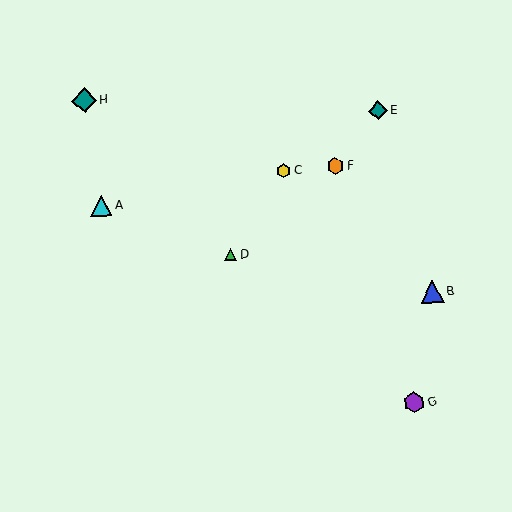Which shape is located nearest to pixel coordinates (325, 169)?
The orange hexagon (labeled F) at (335, 166) is nearest to that location.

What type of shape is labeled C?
Shape C is a yellow hexagon.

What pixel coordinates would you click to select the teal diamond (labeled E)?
Click at (378, 110) to select the teal diamond E.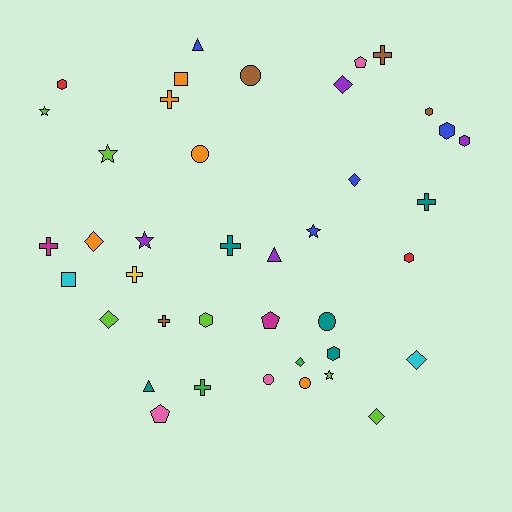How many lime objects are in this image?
There are 6 lime objects.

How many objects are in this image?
There are 40 objects.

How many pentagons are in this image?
There are 3 pentagons.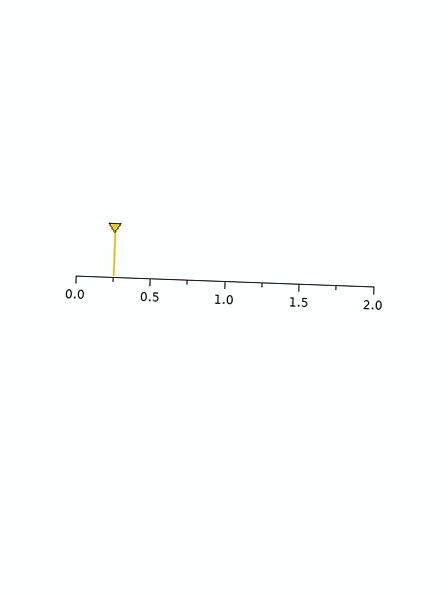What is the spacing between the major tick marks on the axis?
The major ticks are spaced 0.5 apart.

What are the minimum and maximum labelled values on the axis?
The axis runs from 0.0 to 2.0.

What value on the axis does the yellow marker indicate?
The marker indicates approximately 0.25.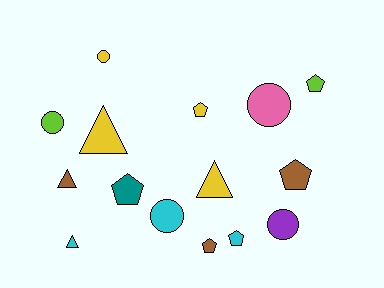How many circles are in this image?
There are 5 circles.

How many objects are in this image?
There are 15 objects.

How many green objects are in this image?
There are no green objects.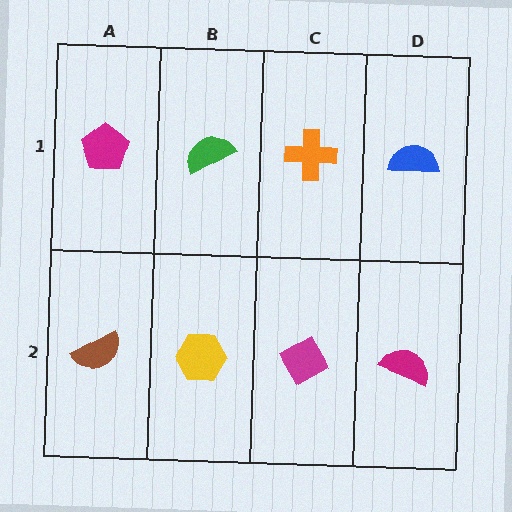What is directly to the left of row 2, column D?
A magenta diamond.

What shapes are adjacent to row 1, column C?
A magenta diamond (row 2, column C), a green semicircle (row 1, column B), a blue semicircle (row 1, column D).